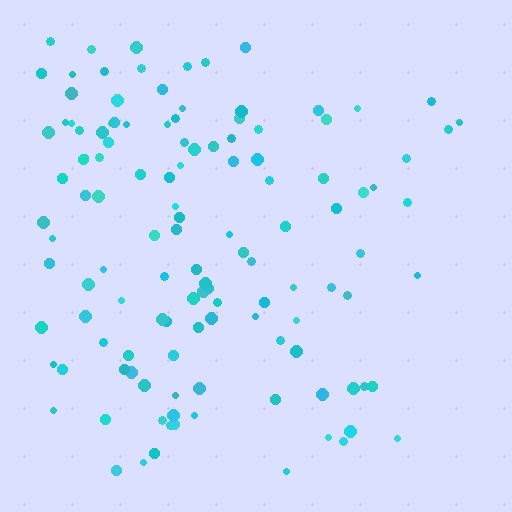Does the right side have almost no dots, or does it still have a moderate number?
Still a moderate number, just noticeably fewer than the left.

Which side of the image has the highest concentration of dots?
The left.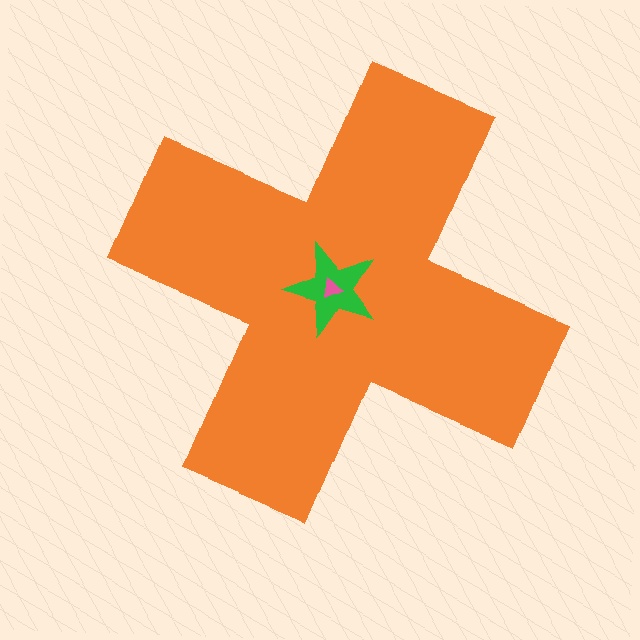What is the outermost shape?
The orange cross.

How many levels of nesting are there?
3.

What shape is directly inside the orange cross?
The green star.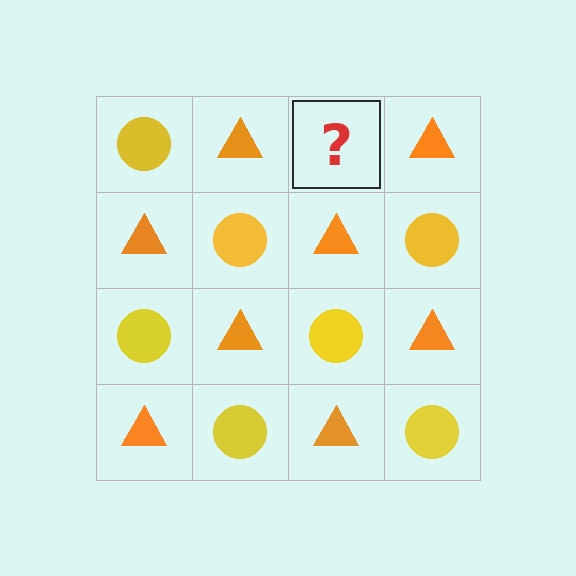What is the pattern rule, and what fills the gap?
The rule is that it alternates yellow circle and orange triangle in a checkerboard pattern. The gap should be filled with a yellow circle.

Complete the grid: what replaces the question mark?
The question mark should be replaced with a yellow circle.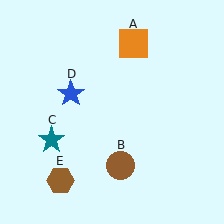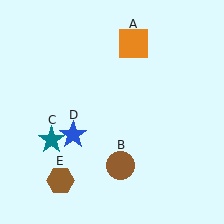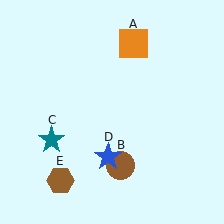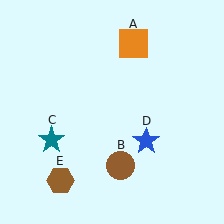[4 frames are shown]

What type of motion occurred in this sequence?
The blue star (object D) rotated counterclockwise around the center of the scene.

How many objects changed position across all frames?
1 object changed position: blue star (object D).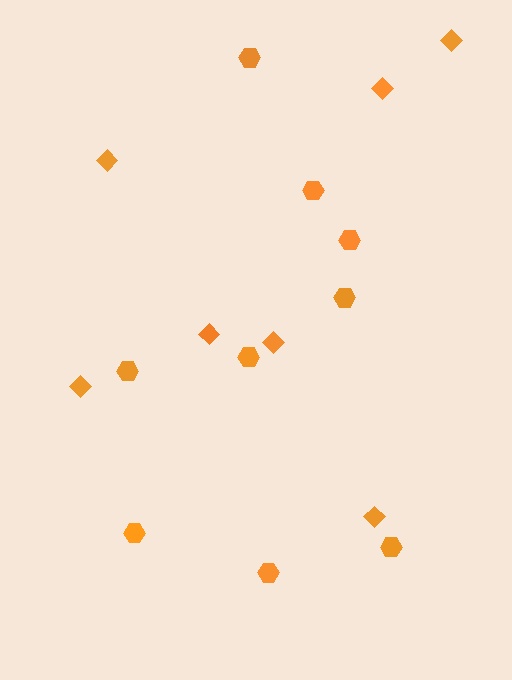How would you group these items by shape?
There are 2 groups: one group of hexagons (9) and one group of diamonds (7).